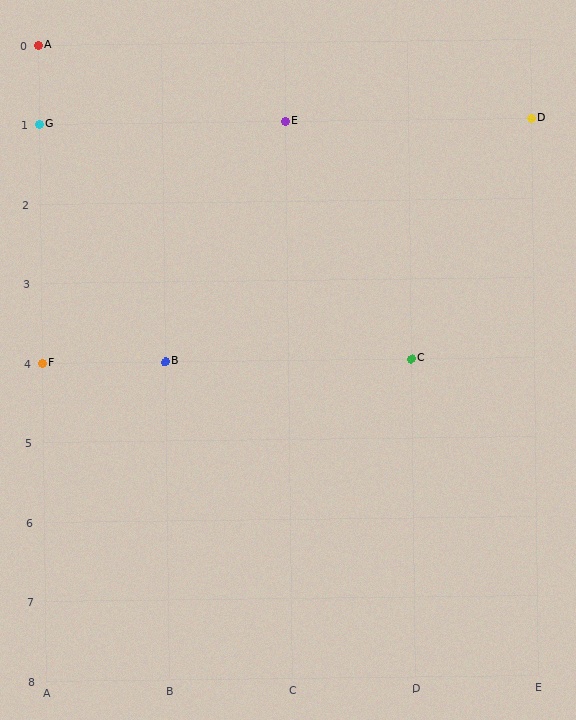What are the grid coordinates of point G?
Point G is at grid coordinates (A, 1).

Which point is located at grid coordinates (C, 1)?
Point E is at (C, 1).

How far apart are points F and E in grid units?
Points F and E are 2 columns and 3 rows apart (about 3.6 grid units diagonally).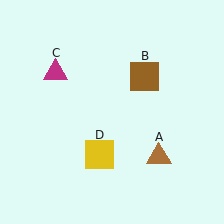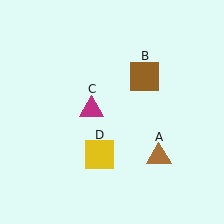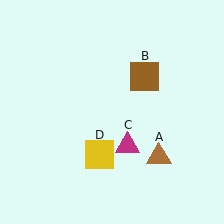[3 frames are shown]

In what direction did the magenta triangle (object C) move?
The magenta triangle (object C) moved down and to the right.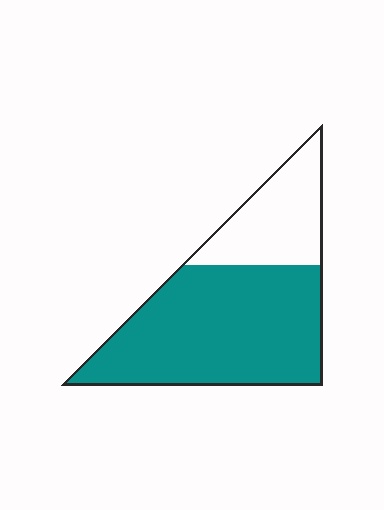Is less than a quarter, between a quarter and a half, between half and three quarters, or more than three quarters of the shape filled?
Between half and three quarters.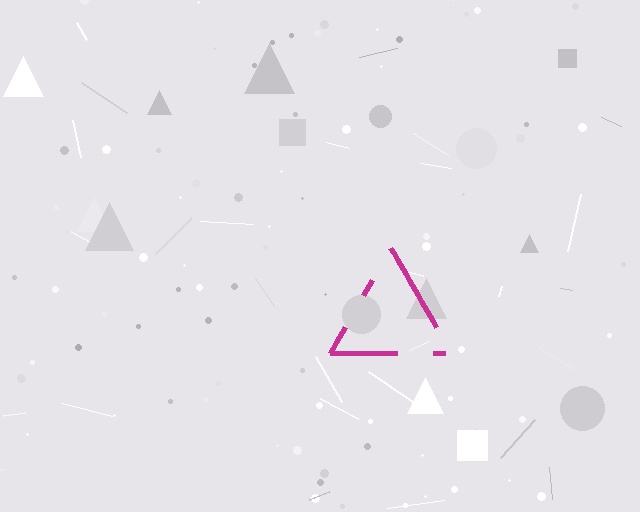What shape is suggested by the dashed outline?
The dashed outline suggests a triangle.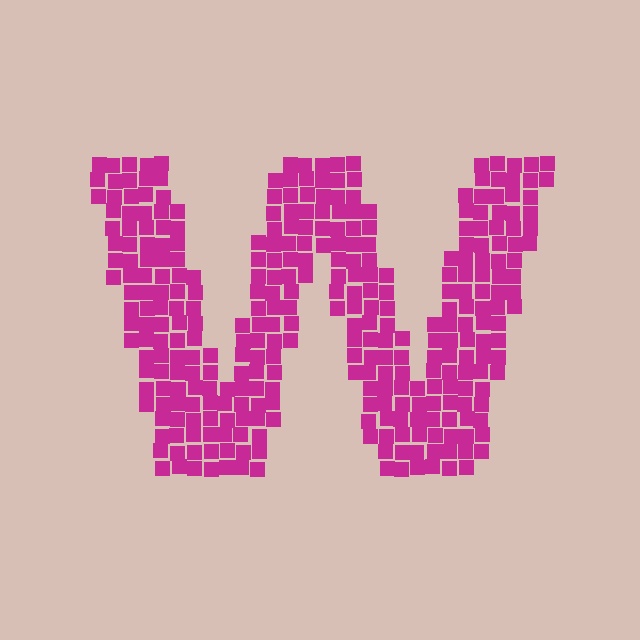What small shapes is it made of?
It is made of small squares.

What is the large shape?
The large shape is the letter W.